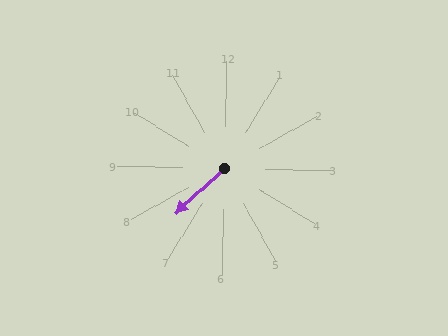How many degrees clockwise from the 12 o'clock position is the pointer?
Approximately 226 degrees.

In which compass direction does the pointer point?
Southwest.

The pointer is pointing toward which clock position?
Roughly 8 o'clock.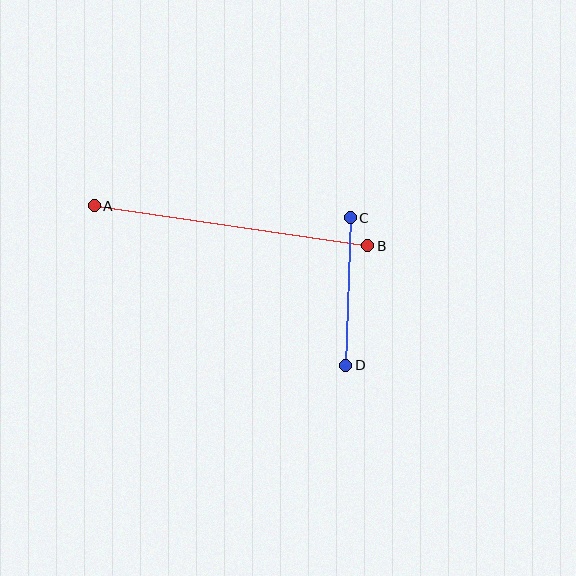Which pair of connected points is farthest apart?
Points A and B are farthest apart.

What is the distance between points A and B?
The distance is approximately 276 pixels.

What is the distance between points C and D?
The distance is approximately 147 pixels.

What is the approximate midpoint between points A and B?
The midpoint is at approximately (231, 226) pixels.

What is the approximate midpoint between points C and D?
The midpoint is at approximately (348, 292) pixels.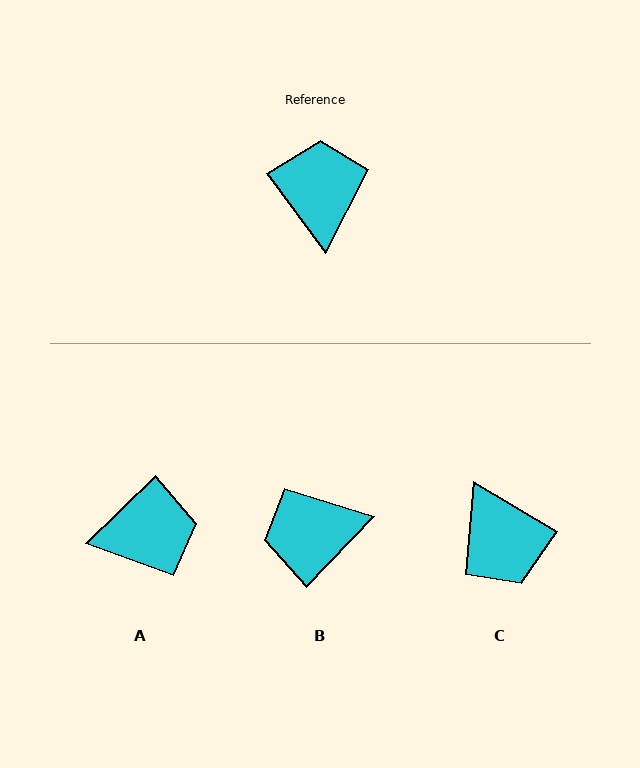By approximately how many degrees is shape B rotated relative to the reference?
Approximately 100 degrees counter-clockwise.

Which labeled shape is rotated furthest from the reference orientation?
C, about 157 degrees away.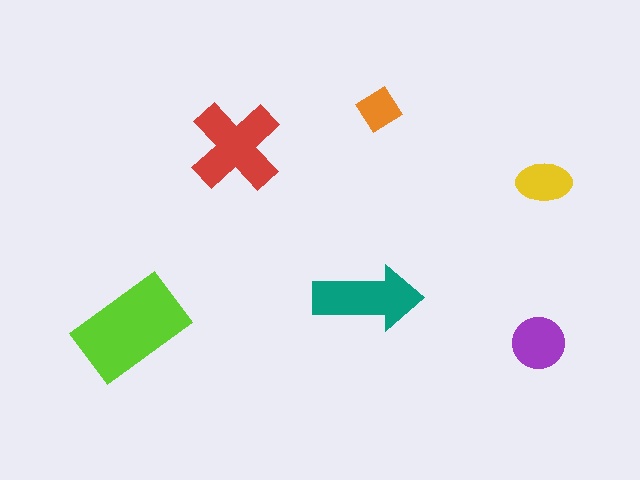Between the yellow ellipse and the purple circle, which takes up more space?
The purple circle.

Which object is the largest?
The lime rectangle.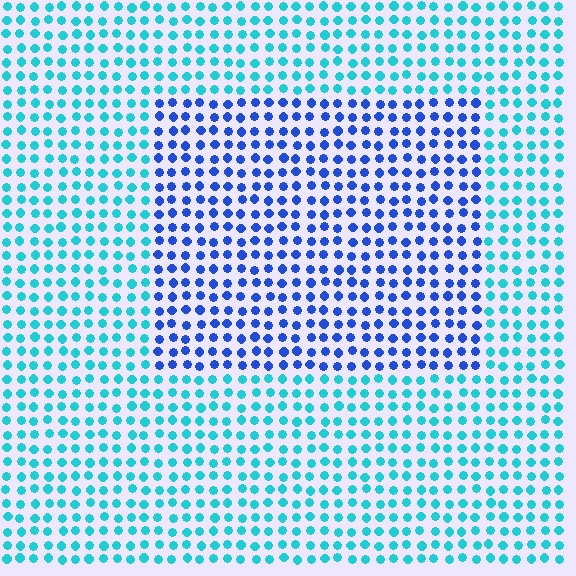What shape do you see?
I see a rectangle.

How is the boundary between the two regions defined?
The boundary is defined purely by a slight shift in hue (about 44 degrees). Spacing, size, and orientation are identical on both sides.